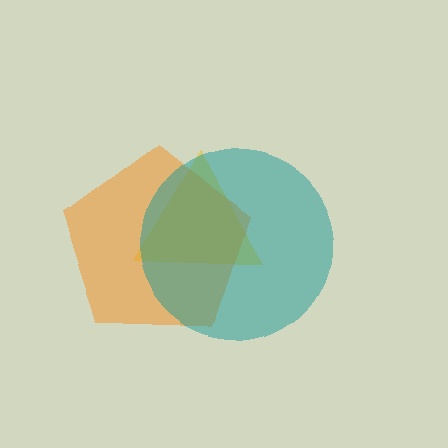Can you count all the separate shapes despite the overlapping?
Yes, there are 3 separate shapes.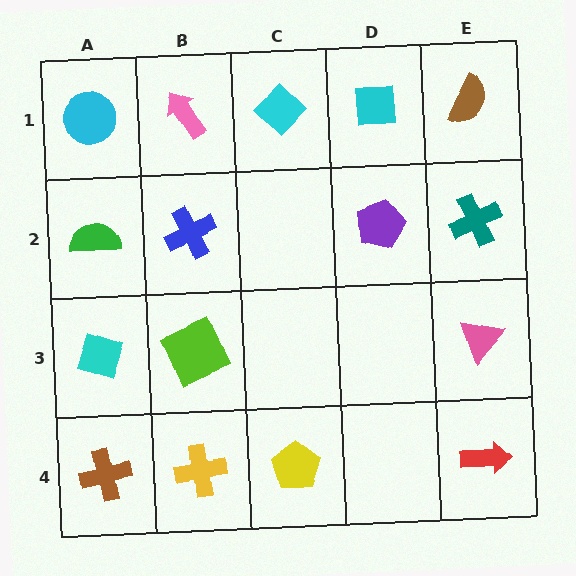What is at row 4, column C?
A yellow pentagon.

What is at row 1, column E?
A brown semicircle.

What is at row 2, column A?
A green semicircle.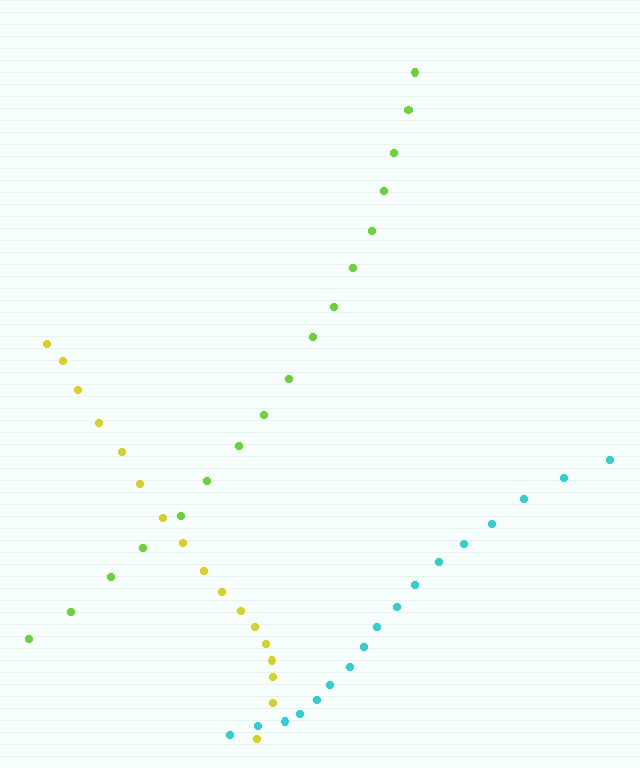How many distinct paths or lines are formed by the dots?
There are 3 distinct paths.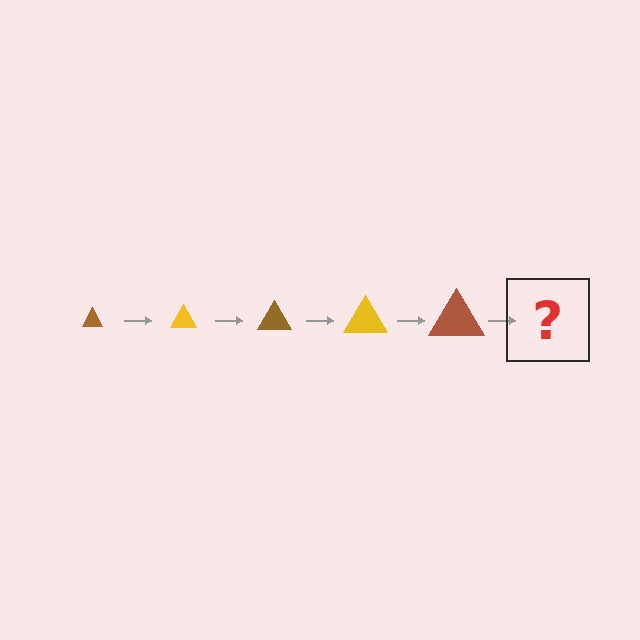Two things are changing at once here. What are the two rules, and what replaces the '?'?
The two rules are that the triangle grows larger each step and the color cycles through brown and yellow. The '?' should be a yellow triangle, larger than the previous one.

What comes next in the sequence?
The next element should be a yellow triangle, larger than the previous one.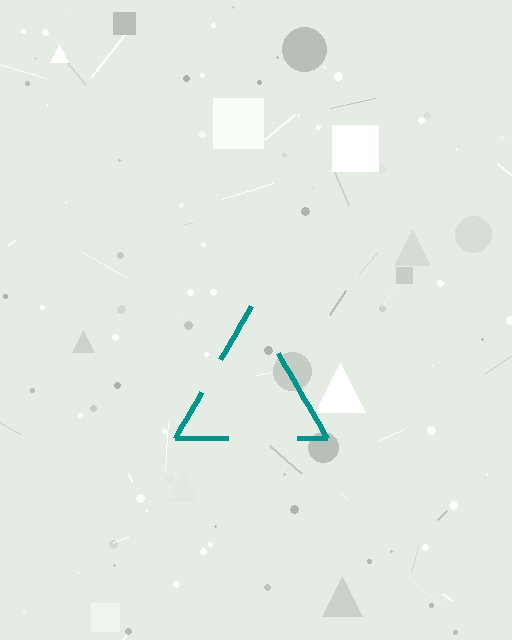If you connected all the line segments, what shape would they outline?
They would outline a triangle.